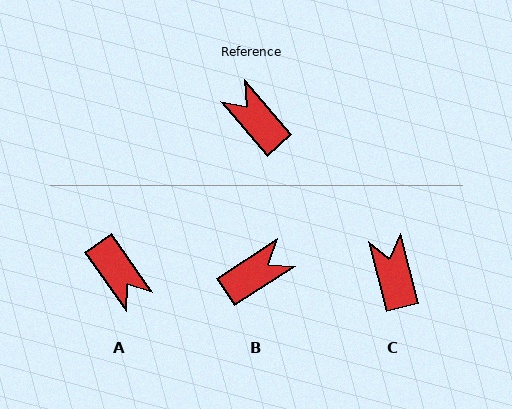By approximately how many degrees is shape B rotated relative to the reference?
Approximately 97 degrees clockwise.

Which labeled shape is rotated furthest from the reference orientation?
A, about 175 degrees away.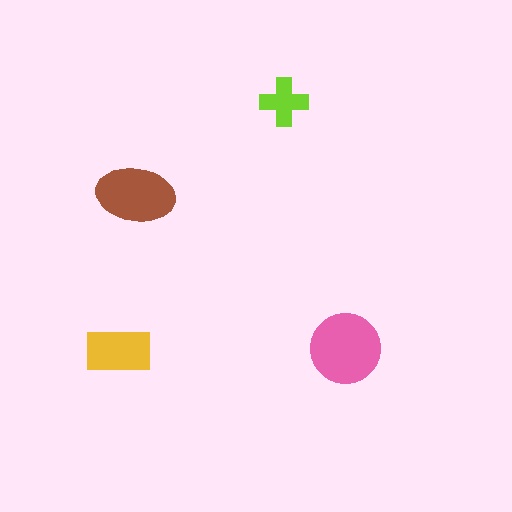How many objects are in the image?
There are 4 objects in the image.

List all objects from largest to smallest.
The pink circle, the brown ellipse, the yellow rectangle, the lime cross.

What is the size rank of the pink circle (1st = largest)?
1st.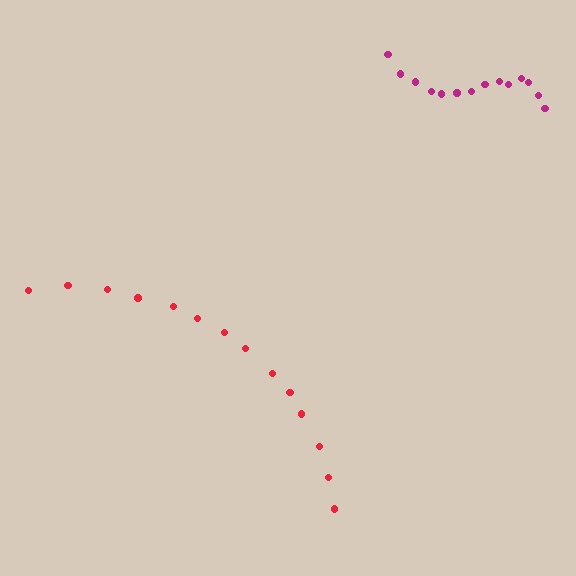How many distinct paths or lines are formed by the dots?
There are 2 distinct paths.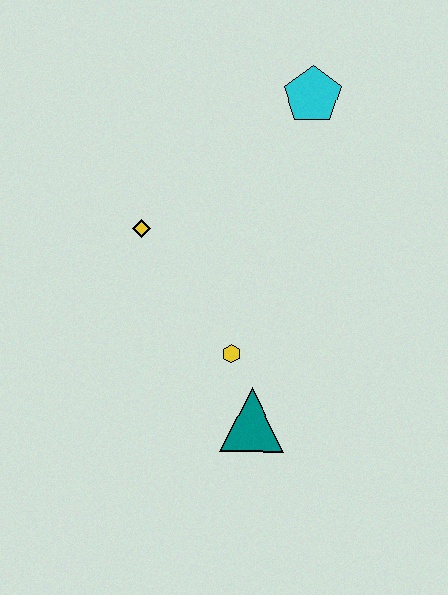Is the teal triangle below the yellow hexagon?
Yes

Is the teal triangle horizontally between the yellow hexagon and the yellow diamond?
No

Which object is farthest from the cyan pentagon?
The teal triangle is farthest from the cyan pentagon.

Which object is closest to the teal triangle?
The yellow hexagon is closest to the teal triangle.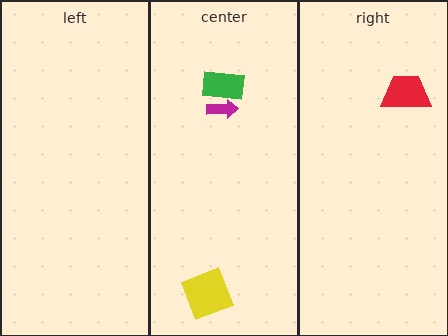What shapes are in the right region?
The red trapezoid.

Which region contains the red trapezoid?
The right region.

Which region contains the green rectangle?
The center region.